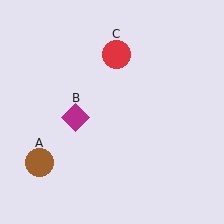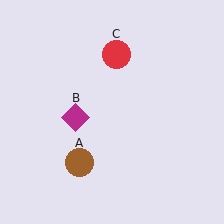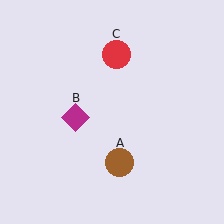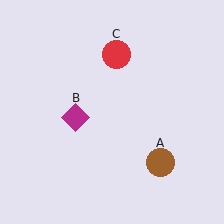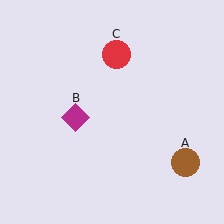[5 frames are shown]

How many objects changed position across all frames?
1 object changed position: brown circle (object A).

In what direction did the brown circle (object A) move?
The brown circle (object A) moved right.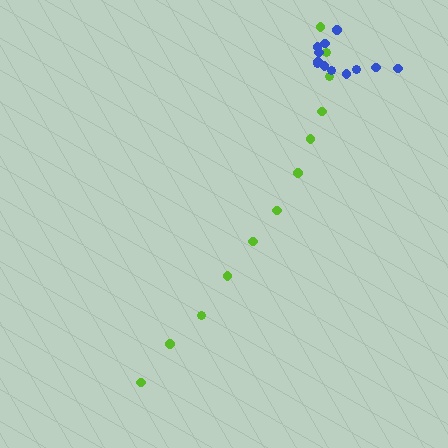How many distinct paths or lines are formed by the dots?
There are 2 distinct paths.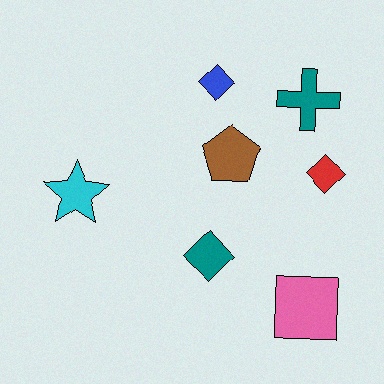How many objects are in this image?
There are 7 objects.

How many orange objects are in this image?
There are no orange objects.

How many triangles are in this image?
There are no triangles.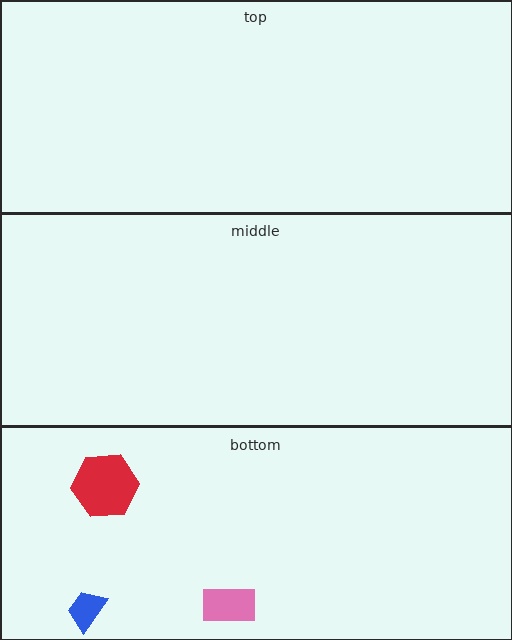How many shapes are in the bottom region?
3.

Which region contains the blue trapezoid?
The bottom region.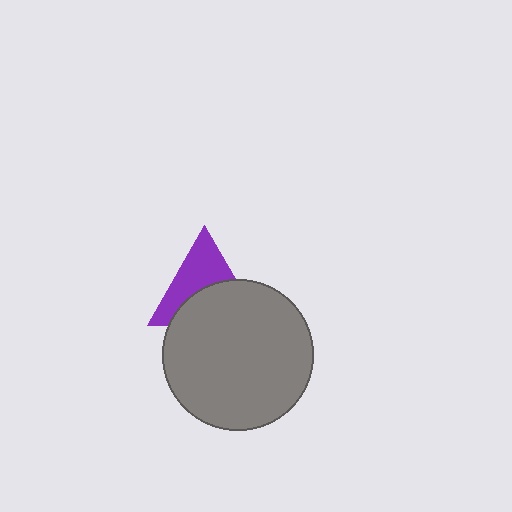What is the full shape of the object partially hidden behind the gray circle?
The partially hidden object is a purple triangle.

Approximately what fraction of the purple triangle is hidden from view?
Roughly 49% of the purple triangle is hidden behind the gray circle.